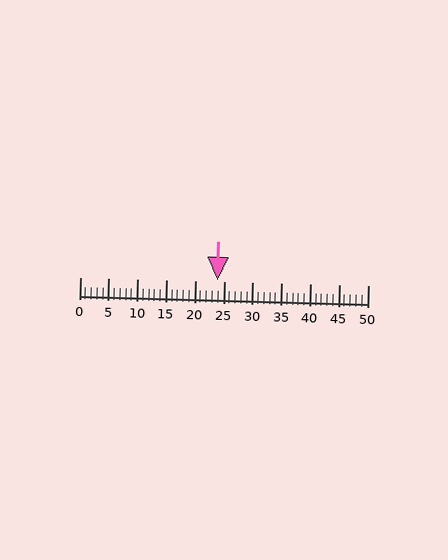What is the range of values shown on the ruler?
The ruler shows values from 0 to 50.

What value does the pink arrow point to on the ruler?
The pink arrow points to approximately 24.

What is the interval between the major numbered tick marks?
The major tick marks are spaced 5 units apart.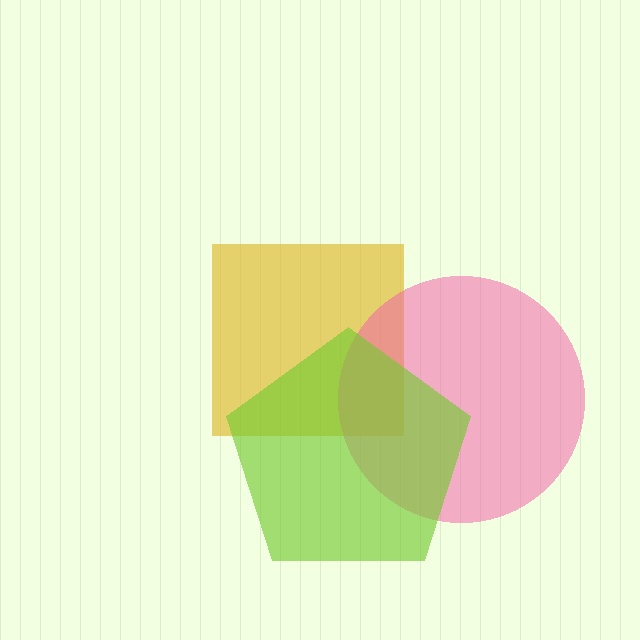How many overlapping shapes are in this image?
There are 3 overlapping shapes in the image.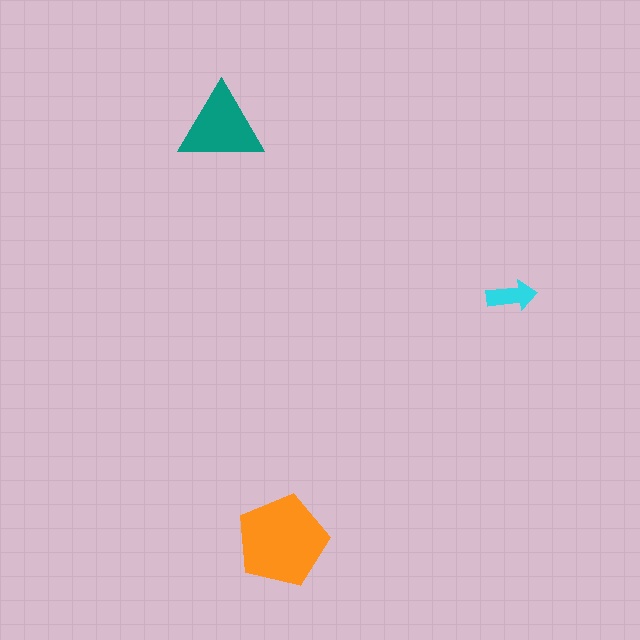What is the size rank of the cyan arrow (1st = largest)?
3rd.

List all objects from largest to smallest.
The orange pentagon, the teal triangle, the cyan arrow.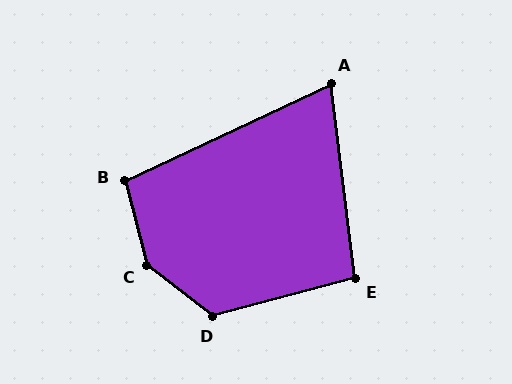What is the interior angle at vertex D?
Approximately 128 degrees (obtuse).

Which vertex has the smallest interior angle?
A, at approximately 72 degrees.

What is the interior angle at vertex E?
Approximately 98 degrees (obtuse).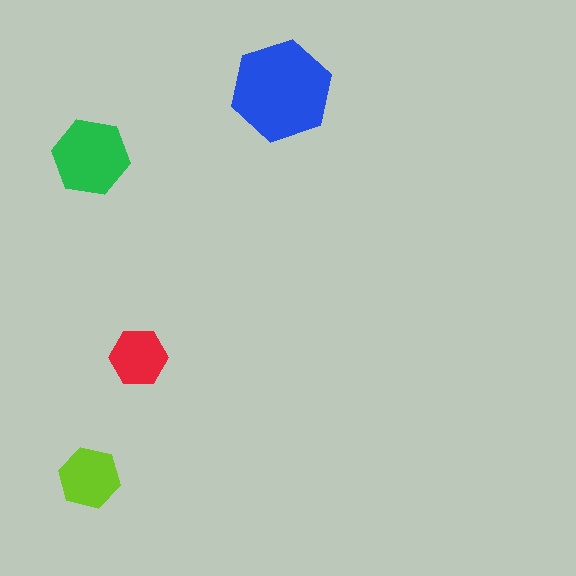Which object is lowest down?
The lime hexagon is bottommost.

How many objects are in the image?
There are 4 objects in the image.